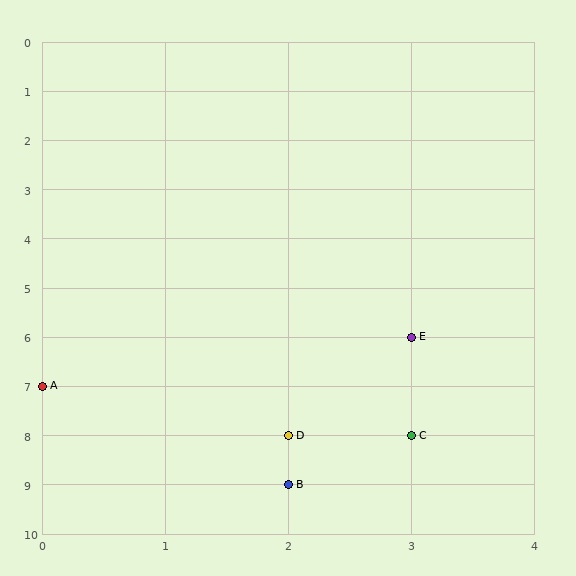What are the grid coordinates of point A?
Point A is at grid coordinates (0, 7).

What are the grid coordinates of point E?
Point E is at grid coordinates (3, 6).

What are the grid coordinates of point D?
Point D is at grid coordinates (2, 8).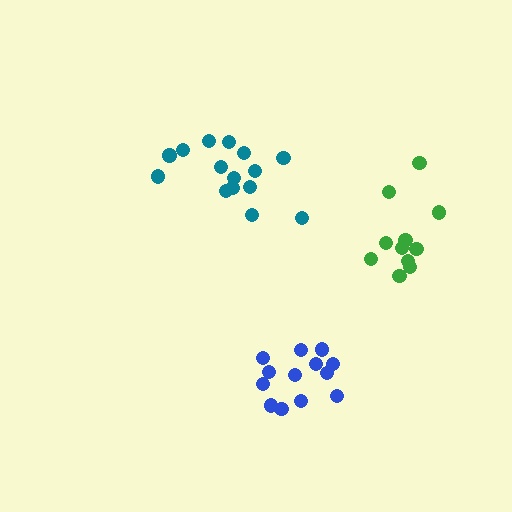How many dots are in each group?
Group 1: 13 dots, Group 2: 15 dots, Group 3: 11 dots (39 total).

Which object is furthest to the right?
The green cluster is rightmost.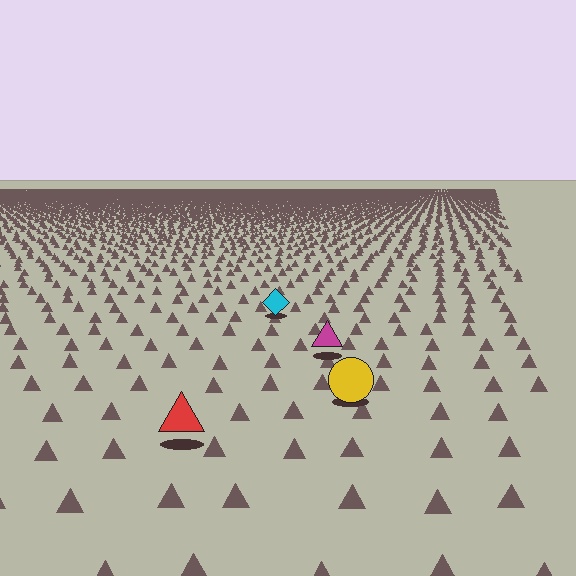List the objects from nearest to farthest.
From nearest to farthest: the red triangle, the yellow circle, the magenta triangle, the cyan diamond.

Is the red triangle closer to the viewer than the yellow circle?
Yes. The red triangle is closer — you can tell from the texture gradient: the ground texture is coarser near it.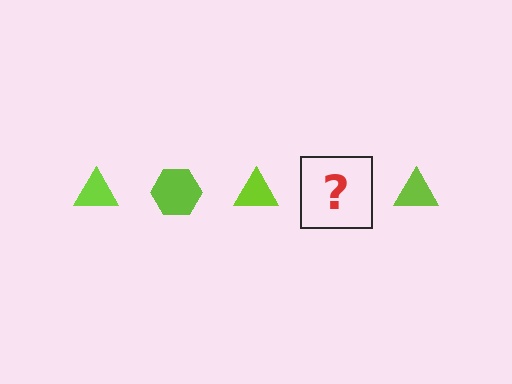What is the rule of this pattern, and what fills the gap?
The rule is that the pattern cycles through triangle, hexagon shapes in lime. The gap should be filled with a lime hexagon.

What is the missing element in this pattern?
The missing element is a lime hexagon.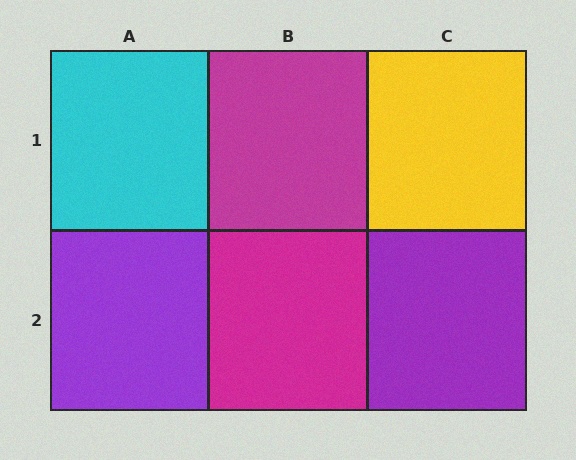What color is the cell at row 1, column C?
Yellow.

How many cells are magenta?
2 cells are magenta.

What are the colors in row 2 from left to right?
Purple, magenta, purple.